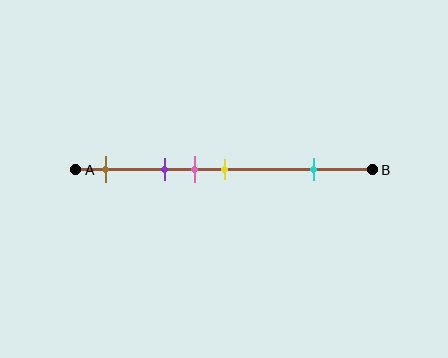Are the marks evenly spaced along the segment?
No, the marks are not evenly spaced.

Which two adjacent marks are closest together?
The pink and yellow marks are the closest adjacent pair.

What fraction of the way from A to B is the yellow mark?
The yellow mark is approximately 50% (0.5) of the way from A to B.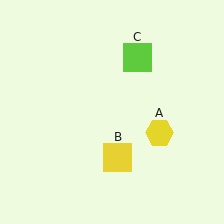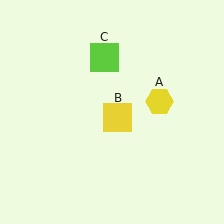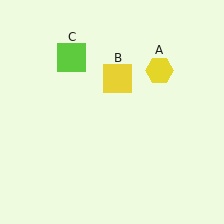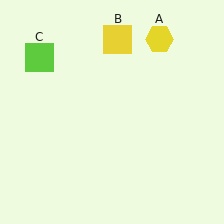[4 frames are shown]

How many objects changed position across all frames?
3 objects changed position: yellow hexagon (object A), yellow square (object B), lime square (object C).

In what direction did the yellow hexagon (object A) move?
The yellow hexagon (object A) moved up.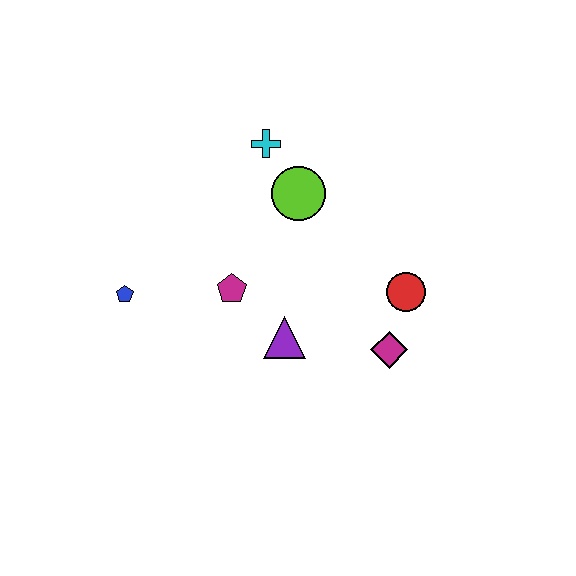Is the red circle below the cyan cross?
Yes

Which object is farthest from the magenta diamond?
The blue pentagon is farthest from the magenta diamond.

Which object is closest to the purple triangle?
The magenta pentagon is closest to the purple triangle.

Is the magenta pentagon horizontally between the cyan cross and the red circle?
No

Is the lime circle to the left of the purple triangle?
No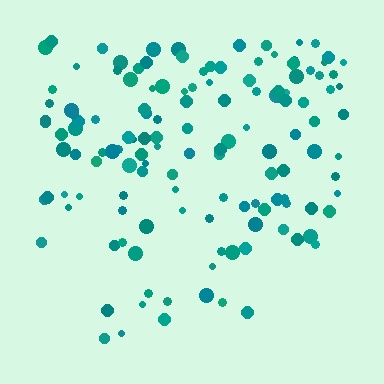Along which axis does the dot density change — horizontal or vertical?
Vertical.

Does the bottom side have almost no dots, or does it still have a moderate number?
Still a moderate number, just noticeably fewer than the top.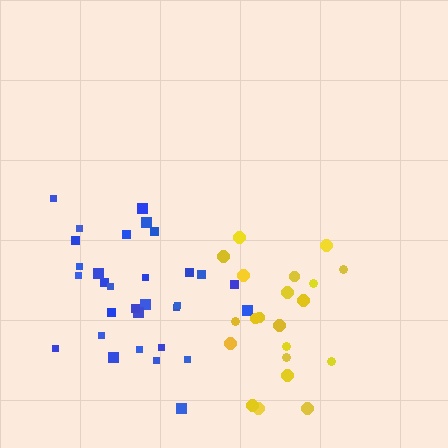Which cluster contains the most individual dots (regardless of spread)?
Blue (32).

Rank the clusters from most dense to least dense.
blue, yellow.